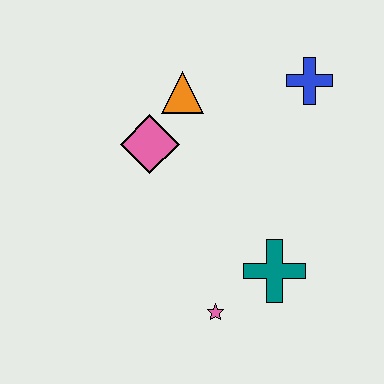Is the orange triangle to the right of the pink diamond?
Yes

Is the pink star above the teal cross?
No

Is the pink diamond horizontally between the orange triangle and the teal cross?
No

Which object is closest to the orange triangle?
The pink diamond is closest to the orange triangle.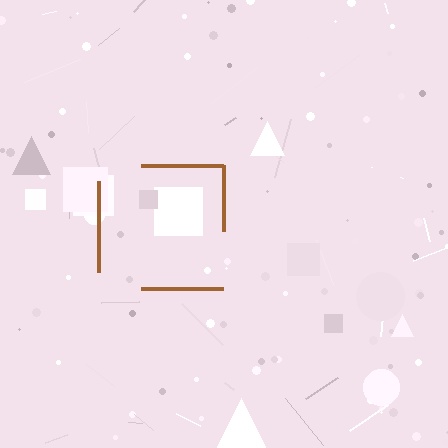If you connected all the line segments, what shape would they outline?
They would outline a square.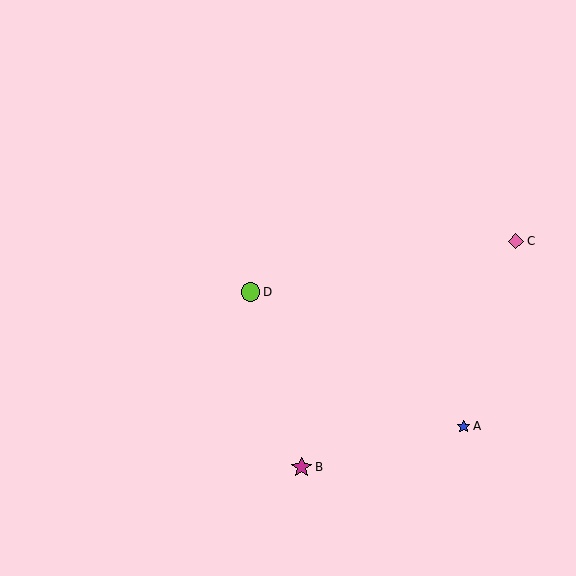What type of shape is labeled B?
Shape B is a magenta star.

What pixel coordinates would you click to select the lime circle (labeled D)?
Click at (250, 292) to select the lime circle D.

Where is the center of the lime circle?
The center of the lime circle is at (250, 292).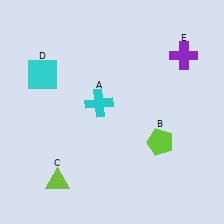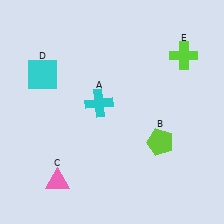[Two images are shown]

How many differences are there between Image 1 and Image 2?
There are 2 differences between the two images.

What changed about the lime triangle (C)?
In Image 1, C is lime. In Image 2, it changed to pink.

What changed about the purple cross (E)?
In Image 1, E is purple. In Image 2, it changed to lime.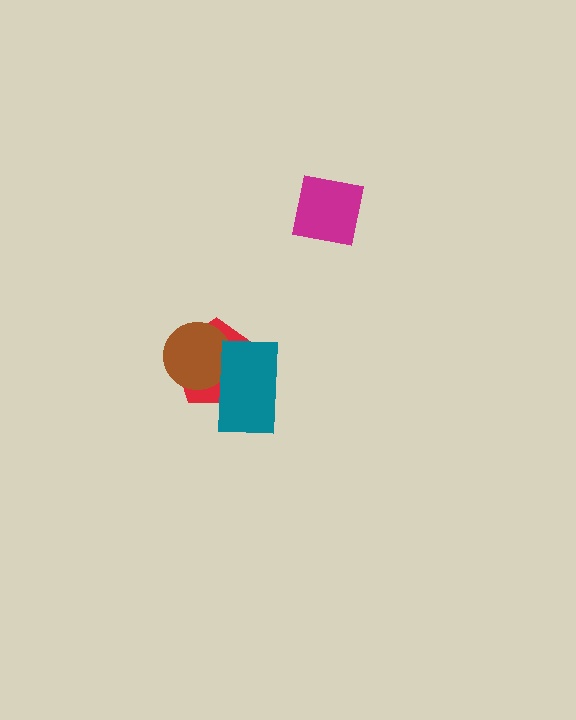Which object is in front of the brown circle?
The teal rectangle is in front of the brown circle.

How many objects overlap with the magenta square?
0 objects overlap with the magenta square.